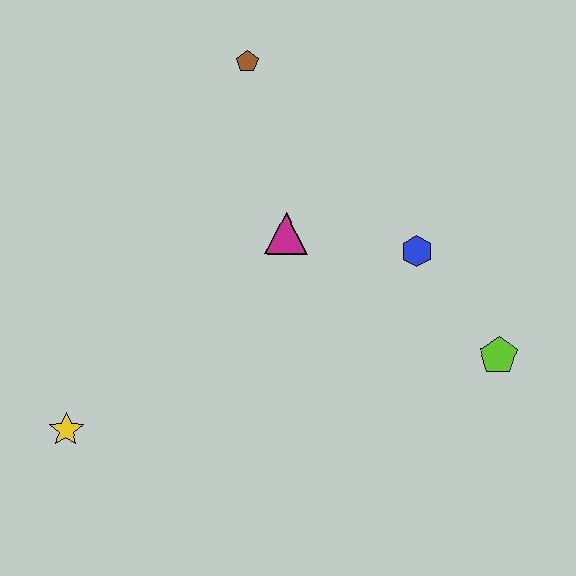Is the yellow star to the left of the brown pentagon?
Yes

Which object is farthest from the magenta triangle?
The yellow star is farthest from the magenta triangle.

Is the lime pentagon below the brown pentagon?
Yes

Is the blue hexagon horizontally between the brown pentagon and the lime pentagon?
Yes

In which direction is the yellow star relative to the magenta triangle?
The yellow star is to the left of the magenta triangle.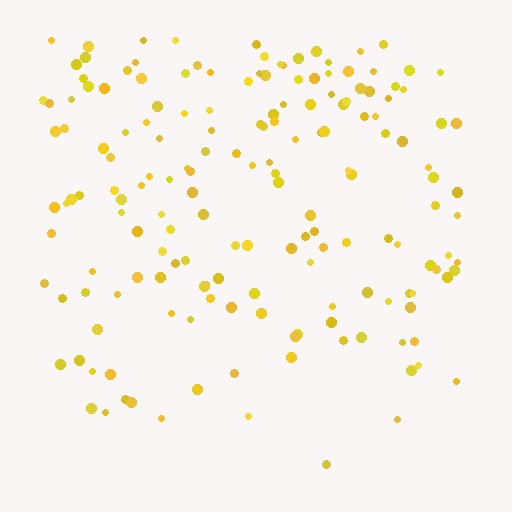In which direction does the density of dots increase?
From bottom to top, with the top side densest.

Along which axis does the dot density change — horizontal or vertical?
Vertical.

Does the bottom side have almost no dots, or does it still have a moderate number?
Still a moderate number, just noticeably fewer than the top.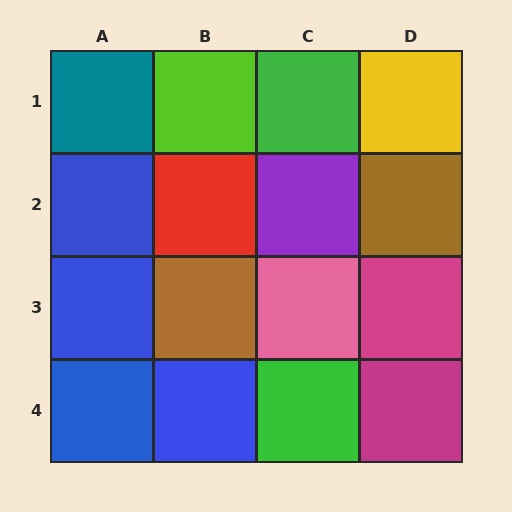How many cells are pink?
1 cell is pink.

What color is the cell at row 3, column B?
Brown.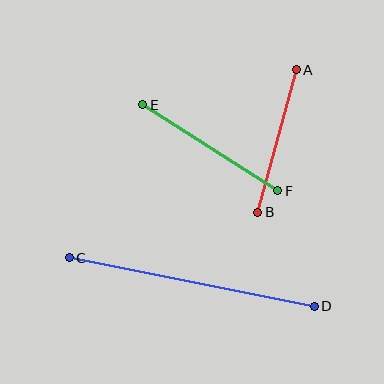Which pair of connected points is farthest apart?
Points C and D are farthest apart.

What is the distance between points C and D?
The distance is approximately 250 pixels.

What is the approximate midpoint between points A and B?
The midpoint is at approximately (277, 141) pixels.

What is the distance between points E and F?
The distance is approximately 160 pixels.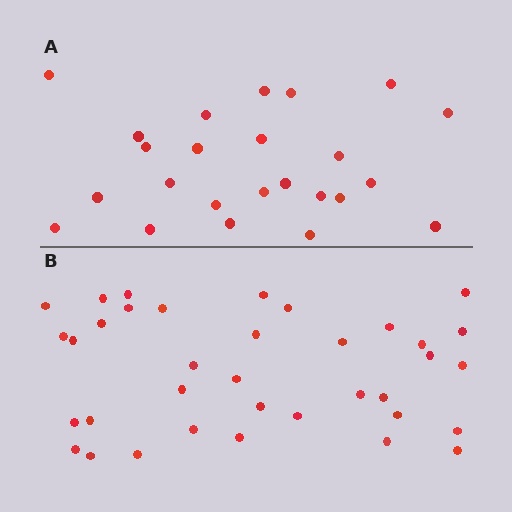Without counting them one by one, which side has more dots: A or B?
Region B (the bottom region) has more dots.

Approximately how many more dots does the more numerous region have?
Region B has roughly 12 or so more dots than region A.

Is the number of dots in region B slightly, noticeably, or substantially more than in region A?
Region B has substantially more. The ratio is roughly 1.5 to 1.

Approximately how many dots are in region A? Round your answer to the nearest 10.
About 20 dots. (The exact count is 24, which rounds to 20.)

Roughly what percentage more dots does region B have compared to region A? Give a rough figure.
About 50% more.